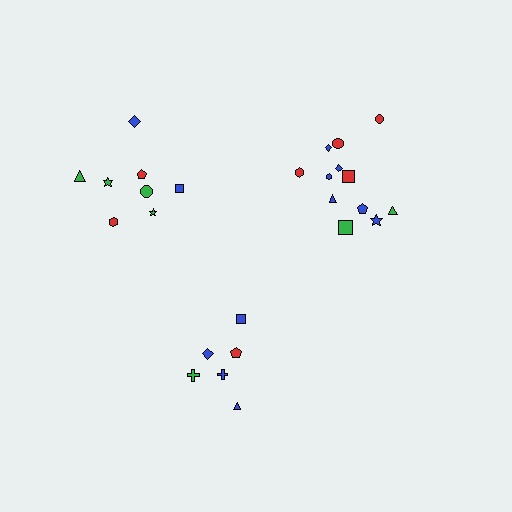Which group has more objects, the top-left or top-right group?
The top-right group.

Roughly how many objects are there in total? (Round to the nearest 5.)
Roughly 25 objects in total.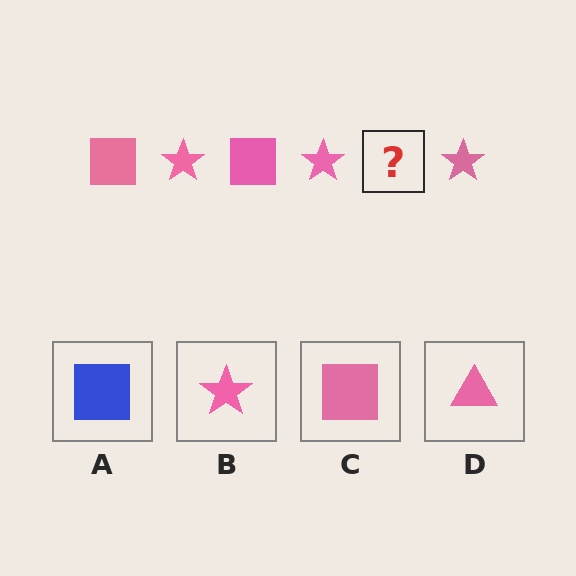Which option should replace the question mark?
Option C.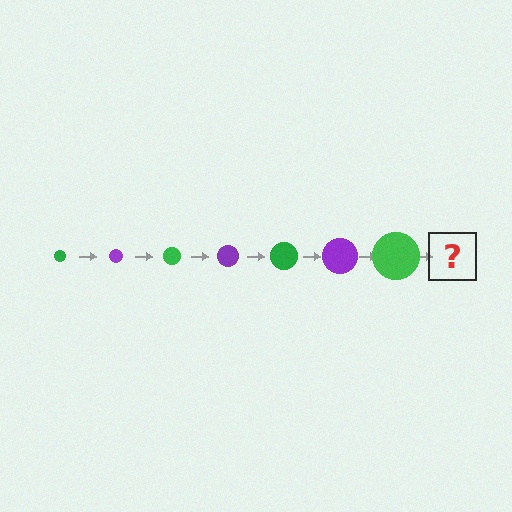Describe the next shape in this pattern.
It should be a purple circle, larger than the previous one.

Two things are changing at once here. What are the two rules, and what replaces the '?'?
The two rules are that the circle grows larger each step and the color cycles through green and purple. The '?' should be a purple circle, larger than the previous one.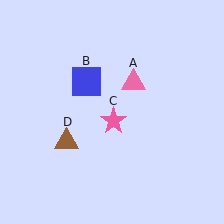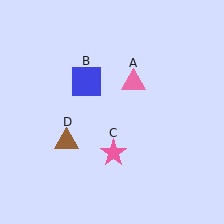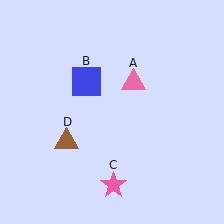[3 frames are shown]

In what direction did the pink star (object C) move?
The pink star (object C) moved down.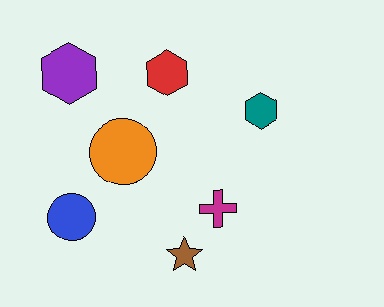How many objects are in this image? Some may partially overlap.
There are 7 objects.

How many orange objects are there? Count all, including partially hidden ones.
There is 1 orange object.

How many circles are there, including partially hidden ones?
There are 2 circles.